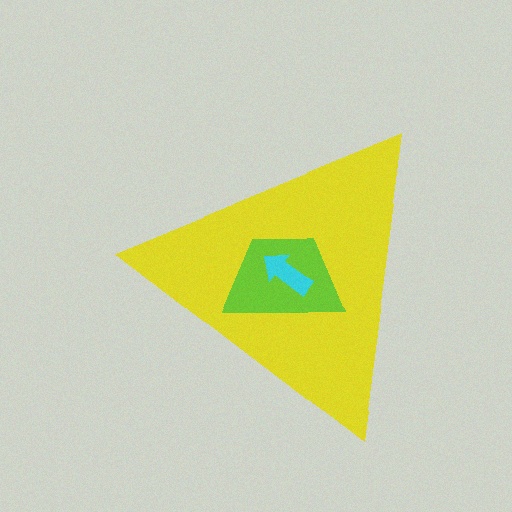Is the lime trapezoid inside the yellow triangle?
Yes.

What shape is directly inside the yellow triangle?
The lime trapezoid.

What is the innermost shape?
The cyan arrow.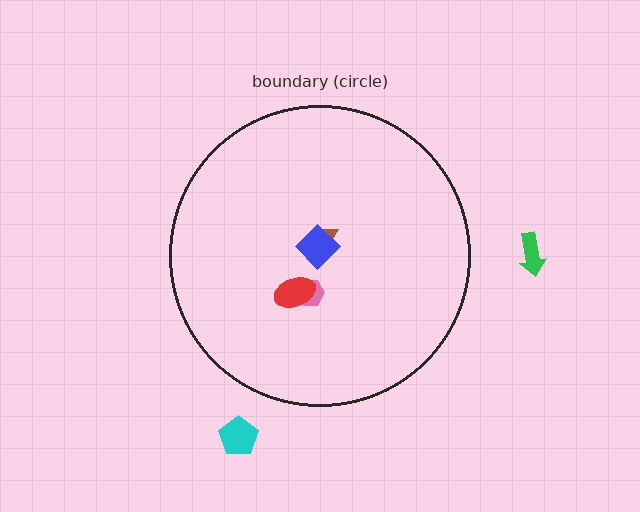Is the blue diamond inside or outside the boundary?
Inside.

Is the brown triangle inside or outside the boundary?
Inside.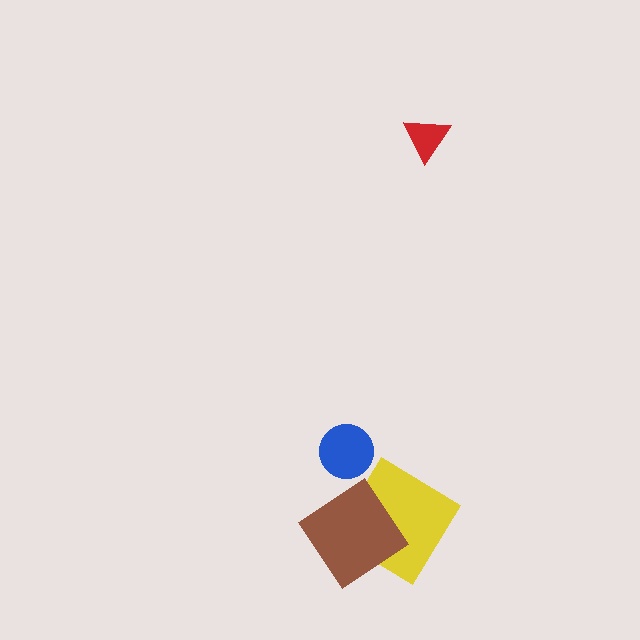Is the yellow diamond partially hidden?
Yes, it is partially covered by another shape.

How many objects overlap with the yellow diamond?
1 object overlaps with the yellow diamond.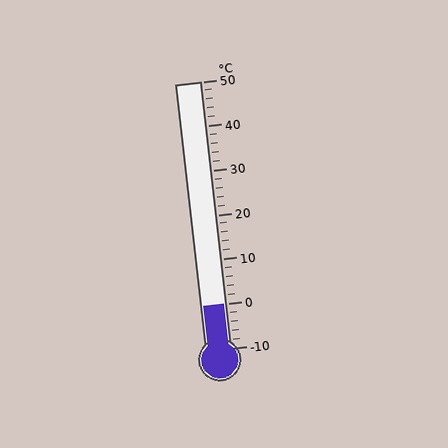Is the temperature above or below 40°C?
The temperature is below 40°C.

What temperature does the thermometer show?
The thermometer shows approximately 0°C.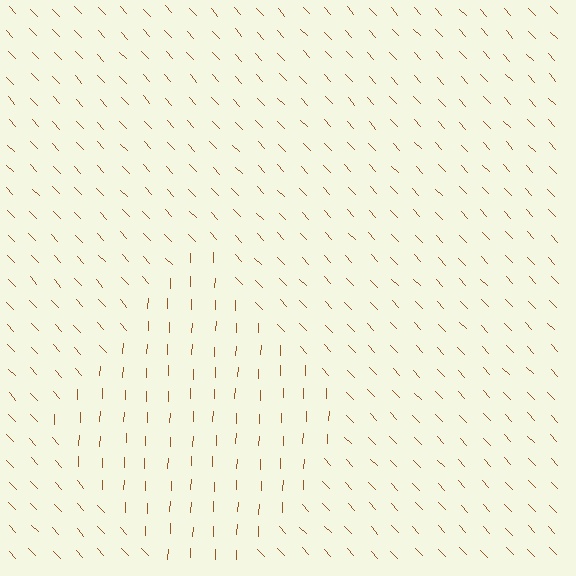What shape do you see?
I see a diamond.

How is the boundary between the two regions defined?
The boundary is defined purely by a change in line orientation (approximately 45 degrees difference). All lines are the same color and thickness.